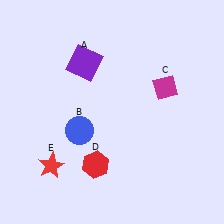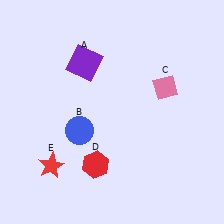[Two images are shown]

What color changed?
The diamond (C) changed from magenta in Image 1 to pink in Image 2.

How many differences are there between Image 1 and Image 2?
There is 1 difference between the two images.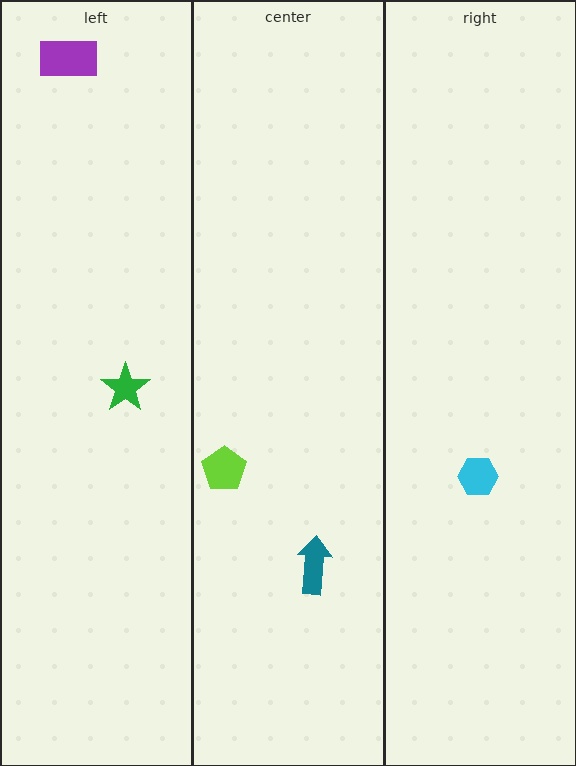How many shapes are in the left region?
2.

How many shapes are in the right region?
1.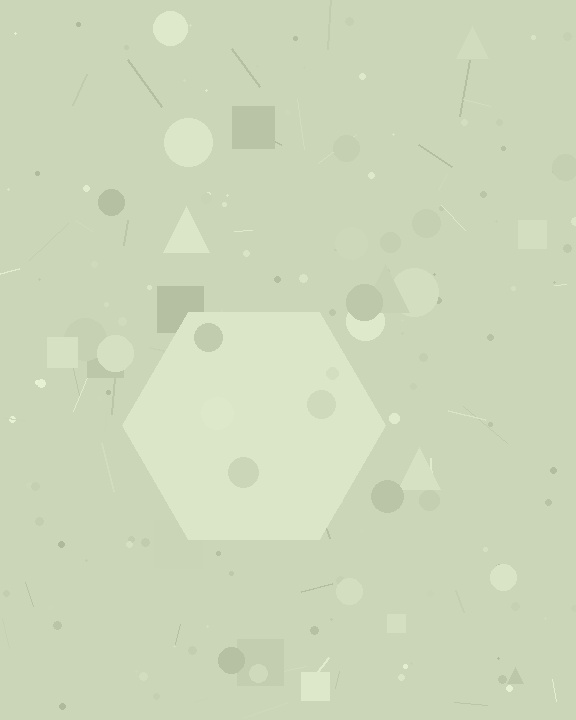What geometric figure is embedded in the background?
A hexagon is embedded in the background.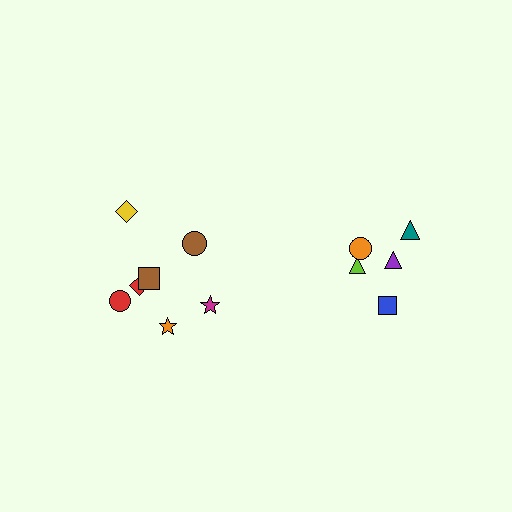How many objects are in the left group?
There are 7 objects.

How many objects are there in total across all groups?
There are 12 objects.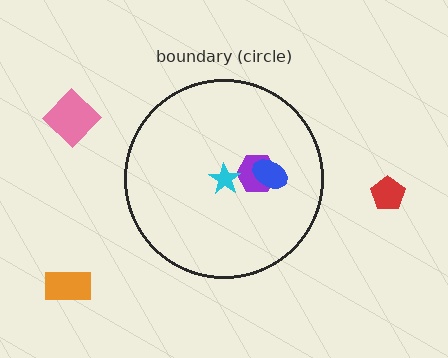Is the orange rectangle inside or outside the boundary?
Outside.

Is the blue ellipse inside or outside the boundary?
Inside.